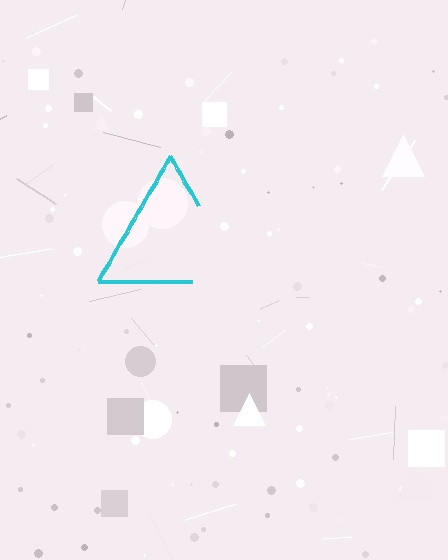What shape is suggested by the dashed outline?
The dashed outline suggests a triangle.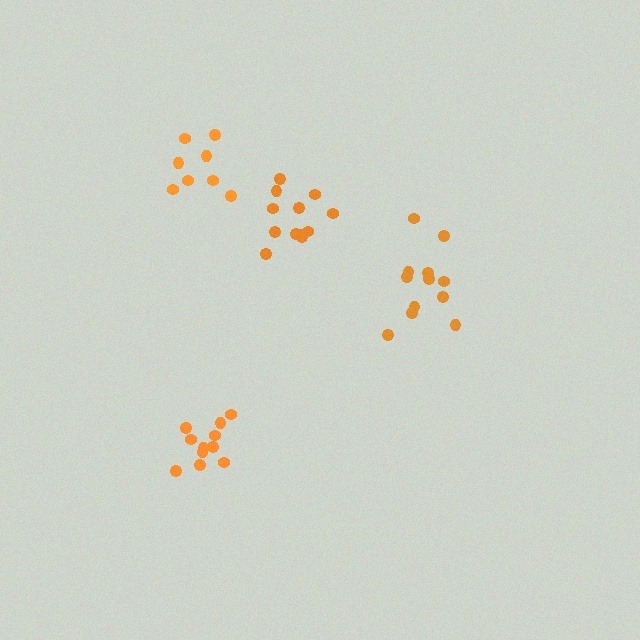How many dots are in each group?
Group 1: 8 dots, Group 2: 11 dots, Group 3: 12 dots, Group 4: 12 dots (43 total).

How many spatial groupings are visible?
There are 4 spatial groupings.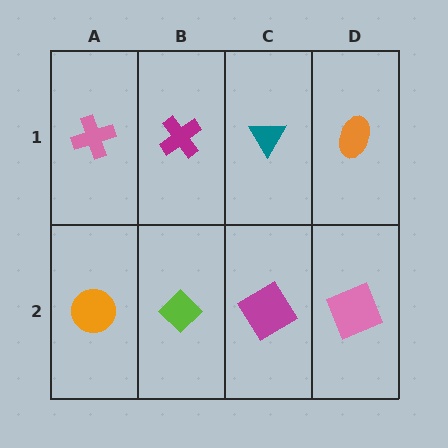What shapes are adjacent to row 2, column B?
A magenta cross (row 1, column B), an orange circle (row 2, column A), a magenta diamond (row 2, column C).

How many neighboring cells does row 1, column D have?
2.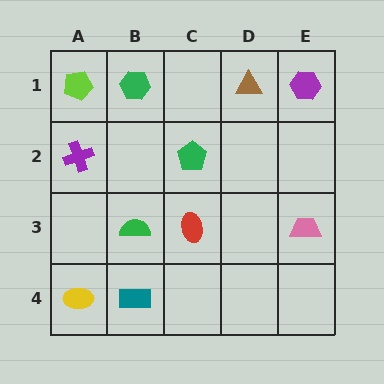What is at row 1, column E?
A purple hexagon.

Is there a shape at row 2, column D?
No, that cell is empty.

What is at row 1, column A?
A lime pentagon.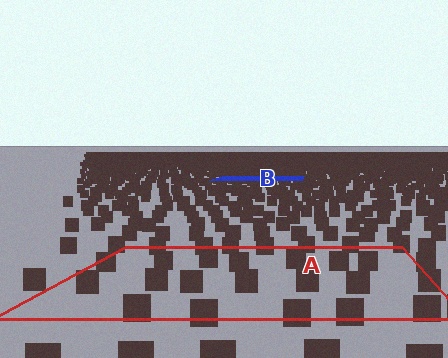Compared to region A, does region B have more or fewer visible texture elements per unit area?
Region B has more texture elements per unit area — they are packed more densely because it is farther away.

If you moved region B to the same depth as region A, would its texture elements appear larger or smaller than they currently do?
They would appear larger. At a closer depth, the same texture elements are projected at a bigger on-screen size.